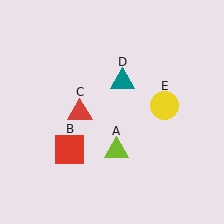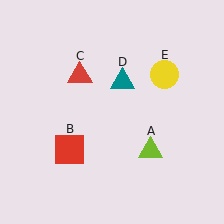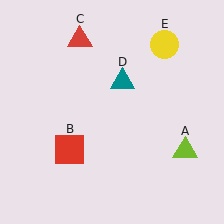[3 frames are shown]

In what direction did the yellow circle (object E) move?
The yellow circle (object E) moved up.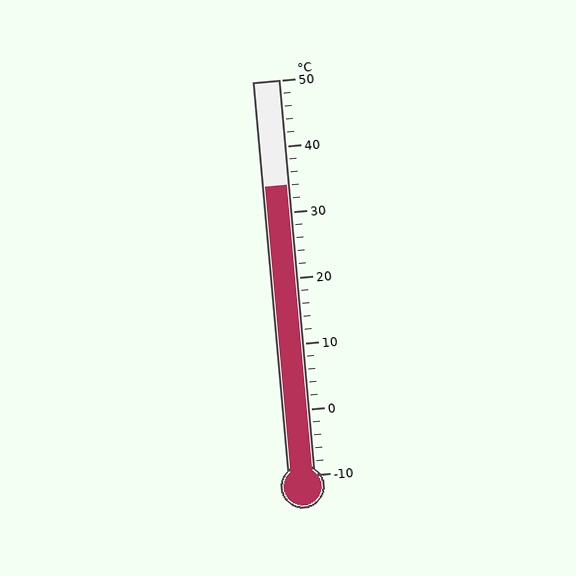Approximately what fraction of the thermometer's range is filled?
The thermometer is filled to approximately 75% of its range.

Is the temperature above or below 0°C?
The temperature is above 0°C.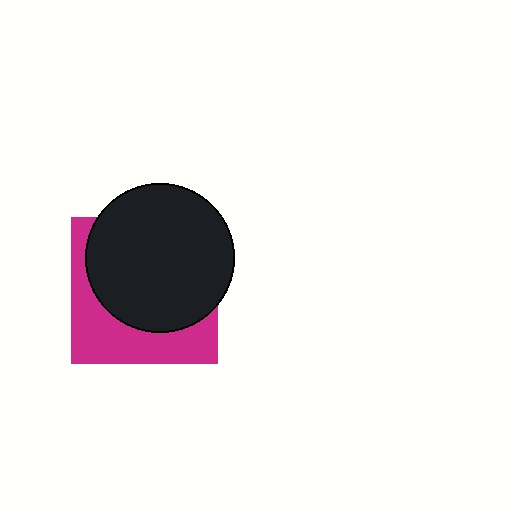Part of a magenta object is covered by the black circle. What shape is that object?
It is a square.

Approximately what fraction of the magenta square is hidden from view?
Roughly 63% of the magenta square is hidden behind the black circle.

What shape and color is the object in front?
The object in front is a black circle.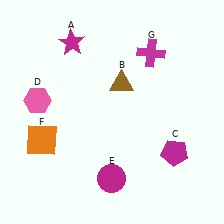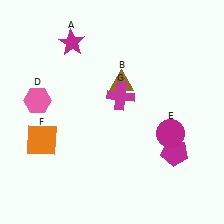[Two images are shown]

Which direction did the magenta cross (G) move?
The magenta cross (G) moved down.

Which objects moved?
The objects that moved are: the magenta circle (E), the magenta cross (G).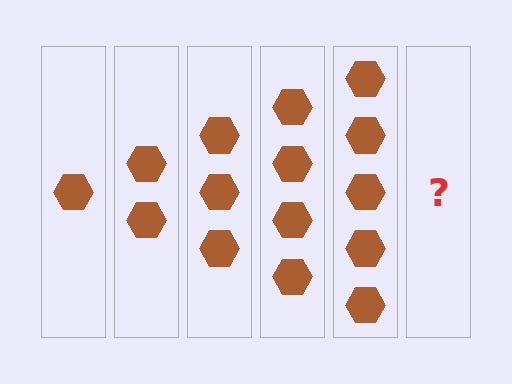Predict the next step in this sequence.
The next step is 6 hexagons.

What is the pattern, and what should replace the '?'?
The pattern is that each step adds one more hexagon. The '?' should be 6 hexagons.